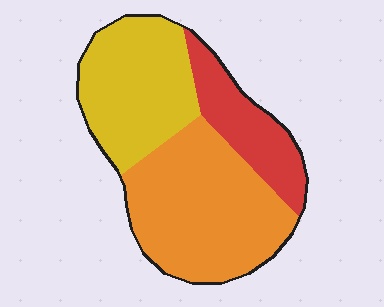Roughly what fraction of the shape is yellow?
Yellow takes up about one third (1/3) of the shape.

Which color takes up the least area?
Red, at roughly 20%.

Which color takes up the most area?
Orange, at roughly 45%.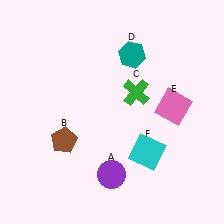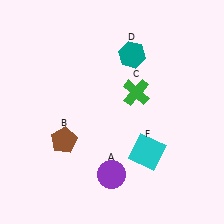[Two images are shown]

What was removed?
The pink square (E) was removed in Image 2.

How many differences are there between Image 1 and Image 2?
There is 1 difference between the two images.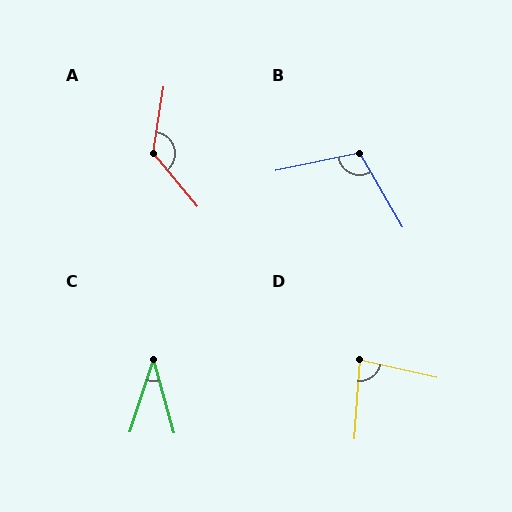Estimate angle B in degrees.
Approximately 108 degrees.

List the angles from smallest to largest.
C (34°), D (81°), B (108°), A (131°).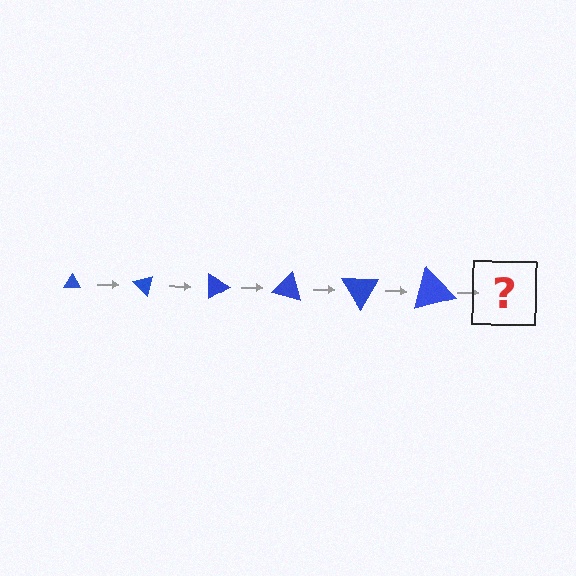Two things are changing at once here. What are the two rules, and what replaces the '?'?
The two rules are that the triangle grows larger each step and it rotates 45 degrees each step. The '?' should be a triangle, larger than the previous one and rotated 270 degrees from the start.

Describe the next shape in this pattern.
It should be a triangle, larger than the previous one and rotated 270 degrees from the start.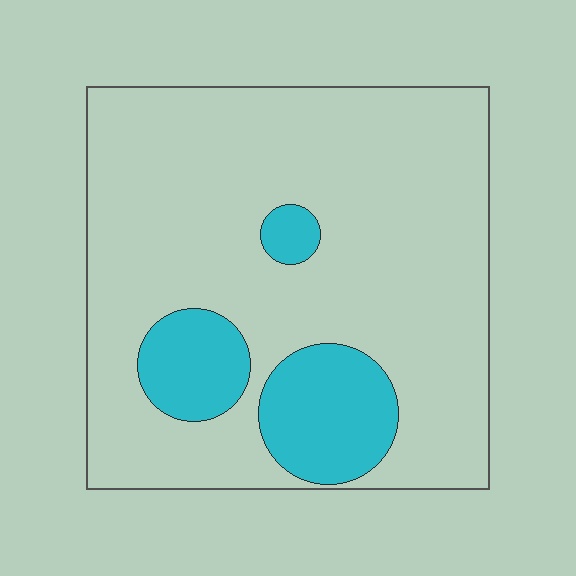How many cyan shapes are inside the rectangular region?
3.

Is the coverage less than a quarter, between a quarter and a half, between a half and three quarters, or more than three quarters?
Less than a quarter.